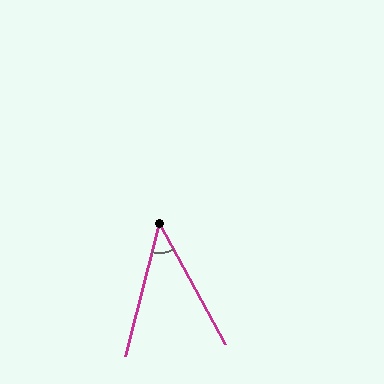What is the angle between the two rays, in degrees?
Approximately 43 degrees.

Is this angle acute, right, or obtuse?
It is acute.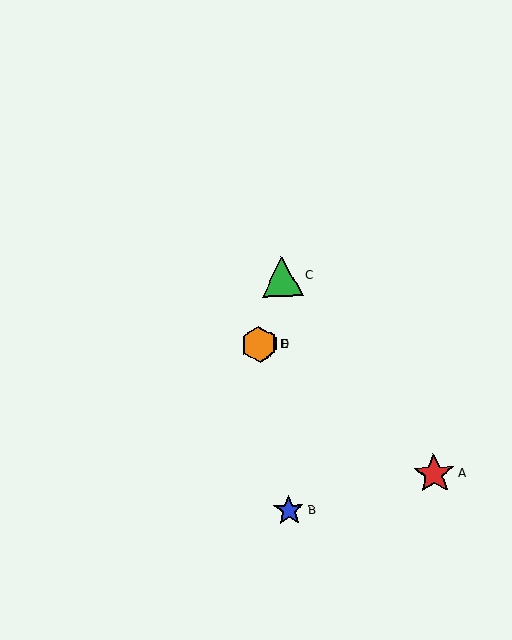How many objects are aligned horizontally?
3 objects (D, E, F) are aligned horizontally.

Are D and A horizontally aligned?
No, D is at y≈345 and A is at y≈474.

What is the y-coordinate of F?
Object F is at y≈345.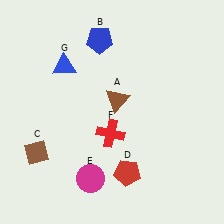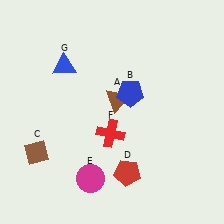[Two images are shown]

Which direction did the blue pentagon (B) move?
The blue pentagon (B) moved down.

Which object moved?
The blue pentagon (B) moved down.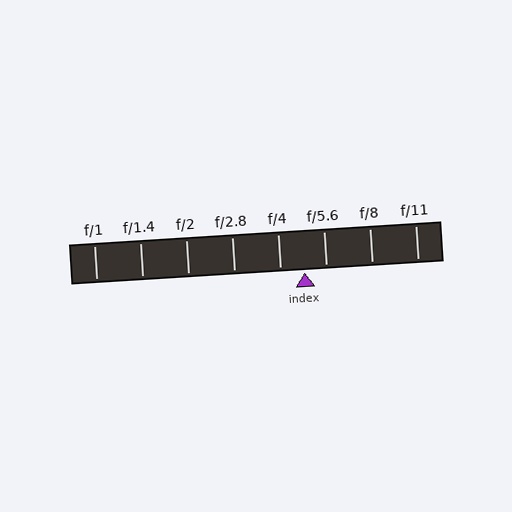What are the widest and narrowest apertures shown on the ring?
The widest aperture shown is f/1 and the narrowest is f/11.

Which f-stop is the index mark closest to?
The index mark is closest to f/5.6.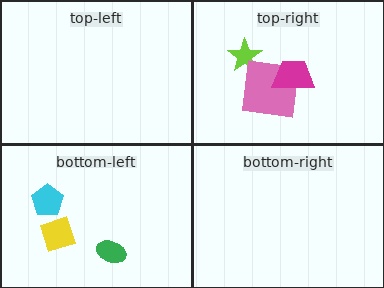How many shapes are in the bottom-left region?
3.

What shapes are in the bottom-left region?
The yellow diamond, the green ellipse, the cyan pentagon.